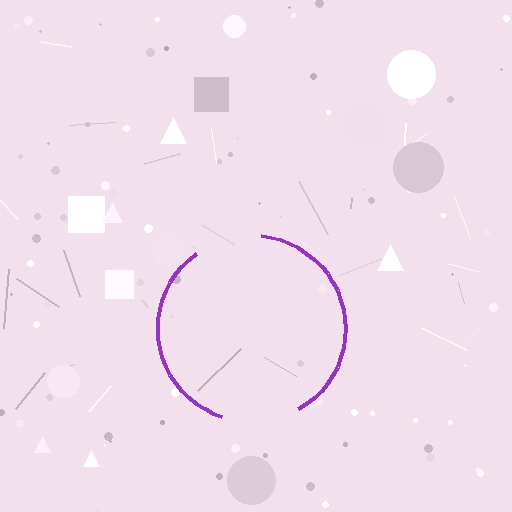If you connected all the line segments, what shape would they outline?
They would outline a circle.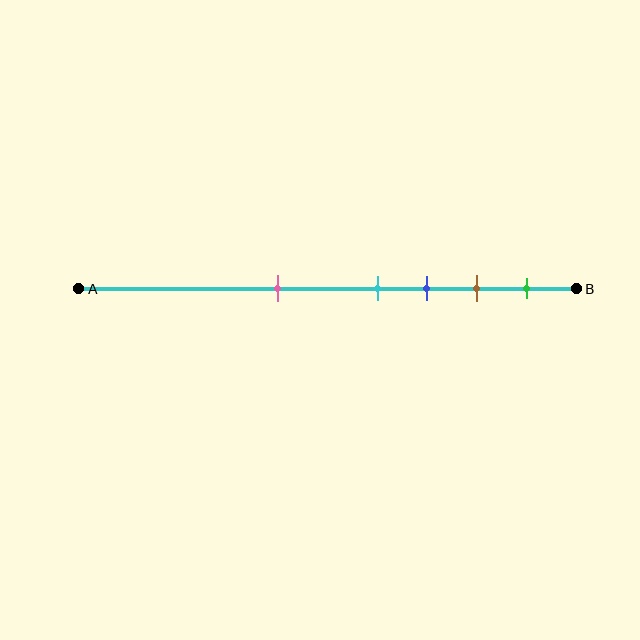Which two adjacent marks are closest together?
The cyan and blue marks are the closest adjacent pair.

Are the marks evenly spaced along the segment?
No, the marks are not evenly spaced.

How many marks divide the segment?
There are 5 marks dividing the segment.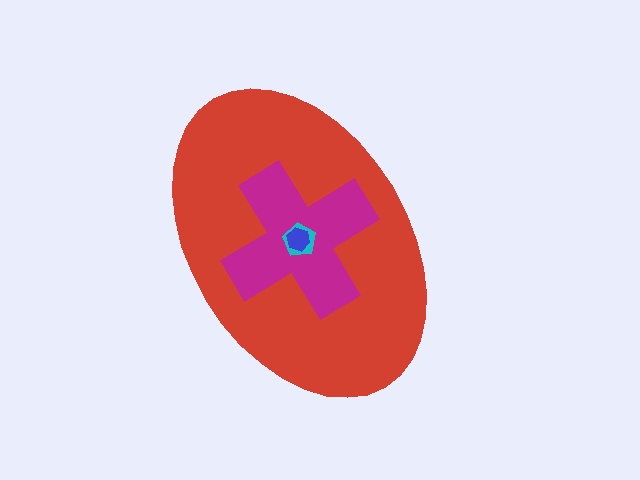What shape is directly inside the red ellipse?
The magenta cross.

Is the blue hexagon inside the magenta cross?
Yes.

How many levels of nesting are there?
4.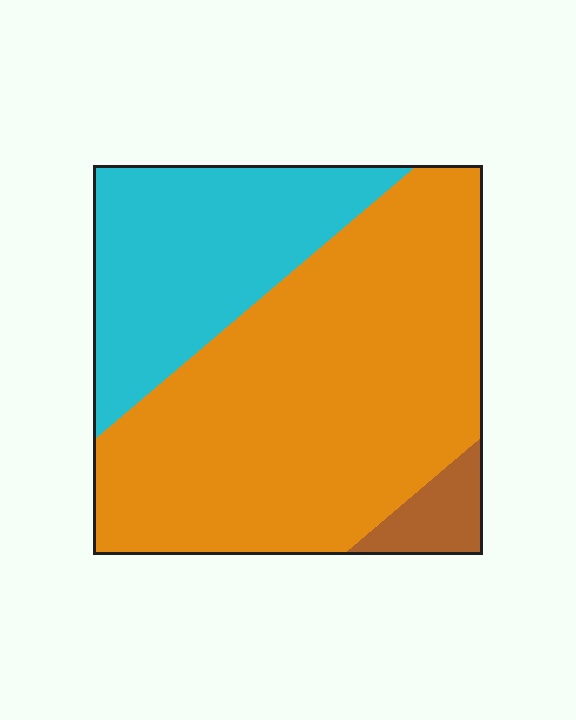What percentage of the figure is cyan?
Cyan takes up about one third (1/3) of the figure.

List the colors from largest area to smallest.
From largest to smallest: orange, cyan, brown.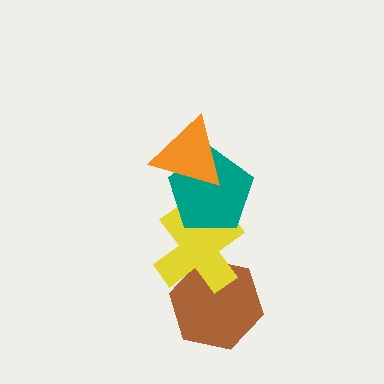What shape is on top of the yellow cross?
The teal pentagon is on top of the yellow cross.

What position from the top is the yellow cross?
The yellow cross is 3rd from the top.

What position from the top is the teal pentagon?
The teal pentagon is 2nd from the top.